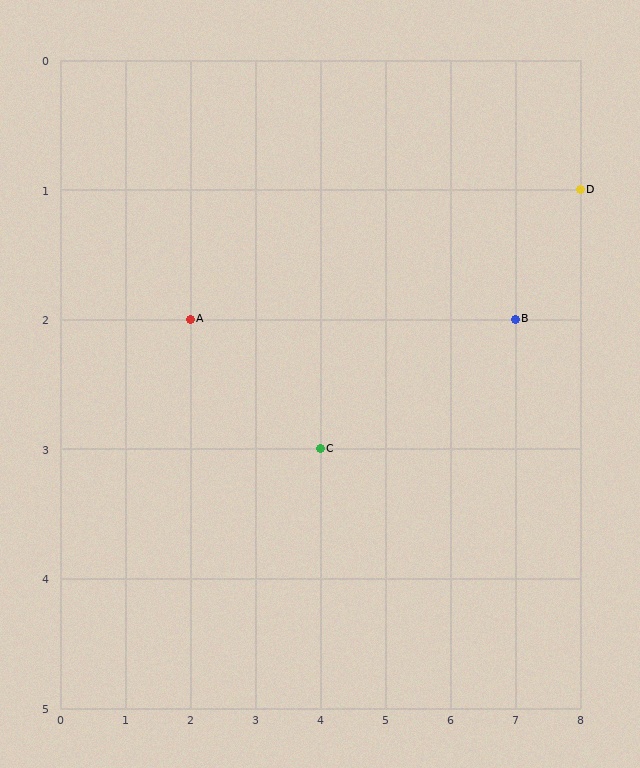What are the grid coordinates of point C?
Point C is at grid coordinates (4, 3).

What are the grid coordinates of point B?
Point B is at grid coordinates (7, 2).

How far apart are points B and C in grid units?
Points B and C are 3 columns and 1 row apart (about 3.2 grid units diagonally).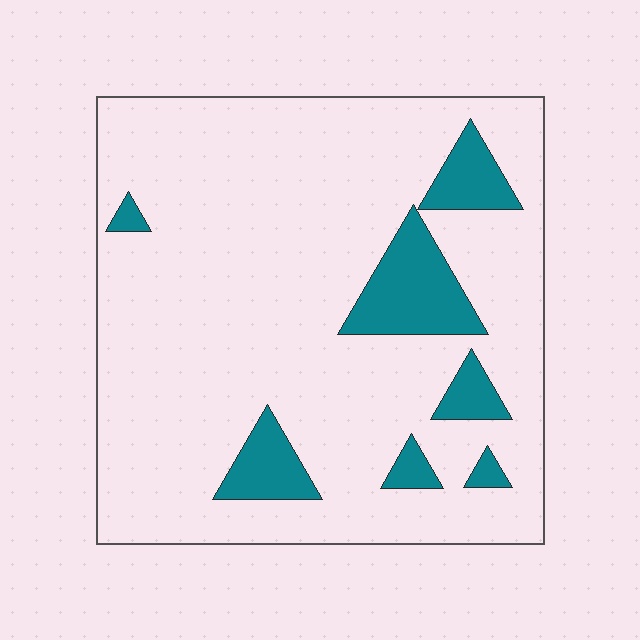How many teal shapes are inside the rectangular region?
7.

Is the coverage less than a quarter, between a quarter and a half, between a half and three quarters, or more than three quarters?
Less than a quarter.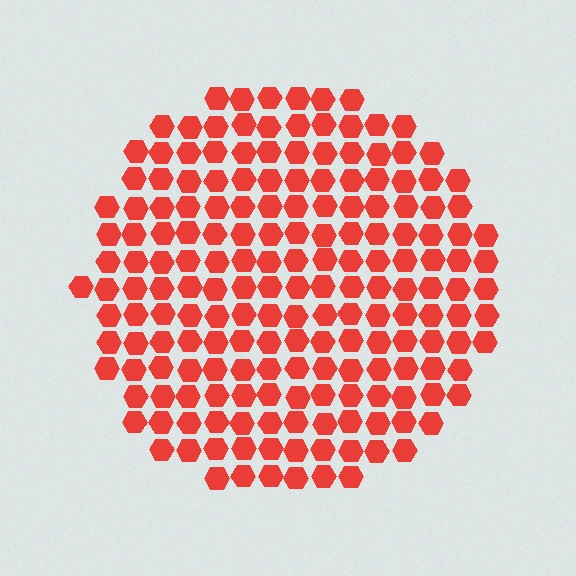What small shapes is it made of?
It is made of small hexagons.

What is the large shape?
The large shape is a circle.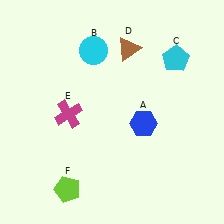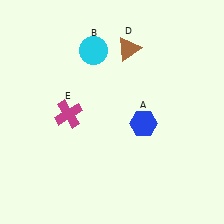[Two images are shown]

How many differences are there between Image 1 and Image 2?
There are 2 differences between the two images.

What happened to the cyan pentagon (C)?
The cyan pentagon (C) was removed in Image 2. It was in the top-right area of Image 1.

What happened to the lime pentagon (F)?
The lime pentagon (F) was removed in Image 2. It was in the bottom-left area of Image 1.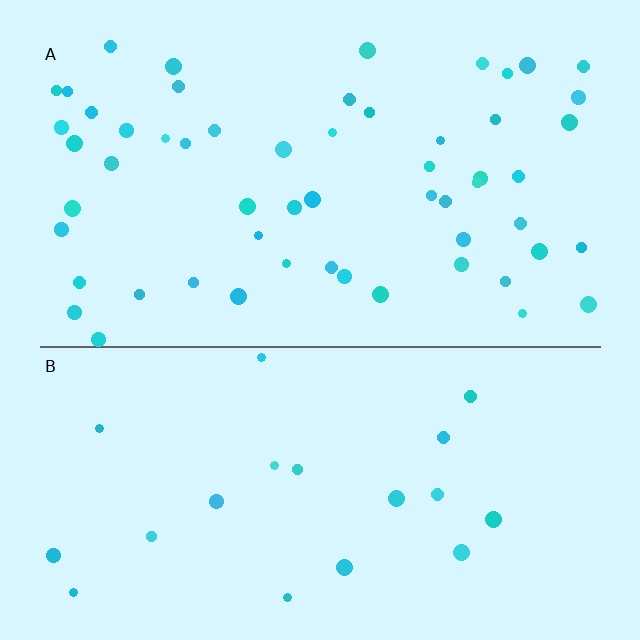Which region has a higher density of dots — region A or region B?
A (the top).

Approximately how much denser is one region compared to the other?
Approximately 2.9× — region A over region B.